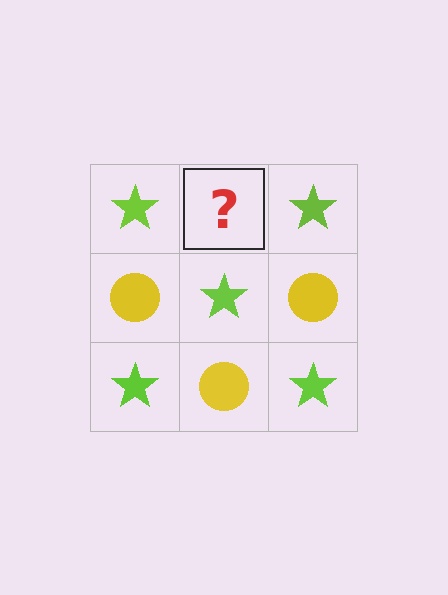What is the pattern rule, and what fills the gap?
The rule is that it alternates lime star and yellow circle in a checkerboard pattern. The gap should be filled with a yellow circle.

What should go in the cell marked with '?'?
The missing cell should contain a yellow circle.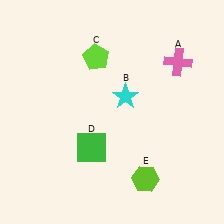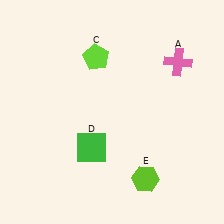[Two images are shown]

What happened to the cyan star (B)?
The cyan star (B) was removed in Image 2. It was in the top-right area of Image 1.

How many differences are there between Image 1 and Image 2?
There is 1 difference between the two images.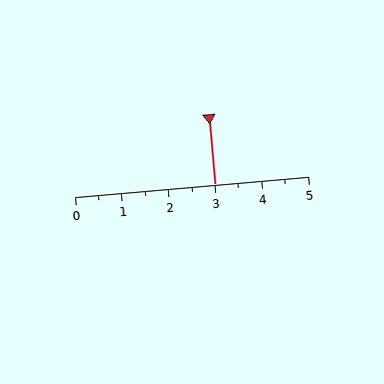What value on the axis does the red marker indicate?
The marker indicates approximately 3.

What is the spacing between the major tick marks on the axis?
The major ticks are spaced 1 apart.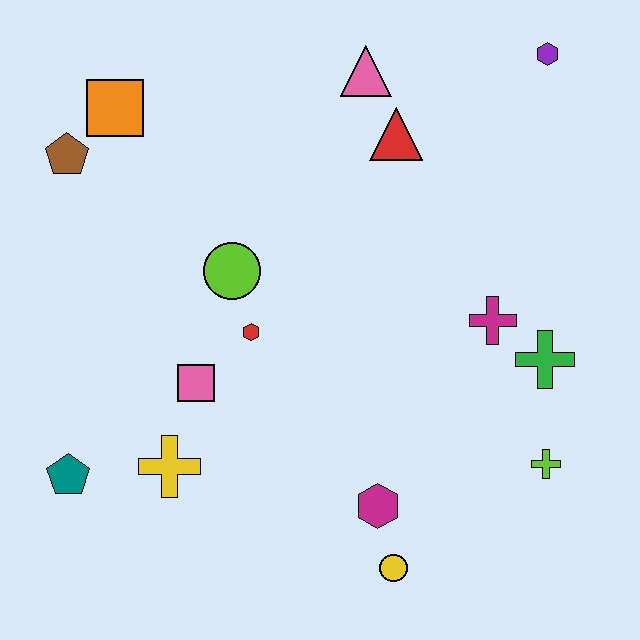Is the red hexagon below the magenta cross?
Yes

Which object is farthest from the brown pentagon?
The lime cross is farthest from the brown pentagon.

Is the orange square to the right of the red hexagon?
No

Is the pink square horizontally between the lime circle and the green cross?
No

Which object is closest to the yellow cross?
The pink square is closest to the yellow cross.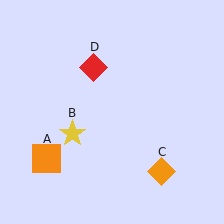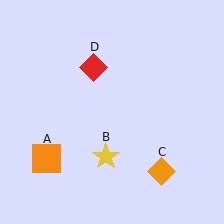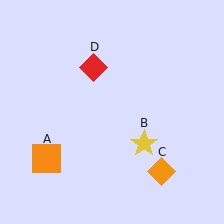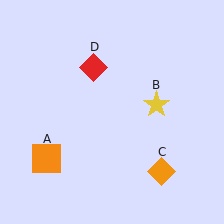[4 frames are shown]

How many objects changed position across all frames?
1 object changed position: yellow star (object B).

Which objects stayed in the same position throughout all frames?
Orange square (object A) and orange diamond (object C) and red diamond (object D) remained stationary.